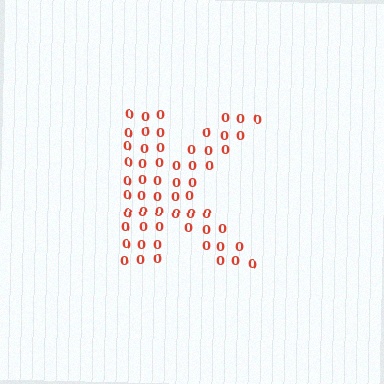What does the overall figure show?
The overall figure shows the letter K.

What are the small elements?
The small elements are digit 0's.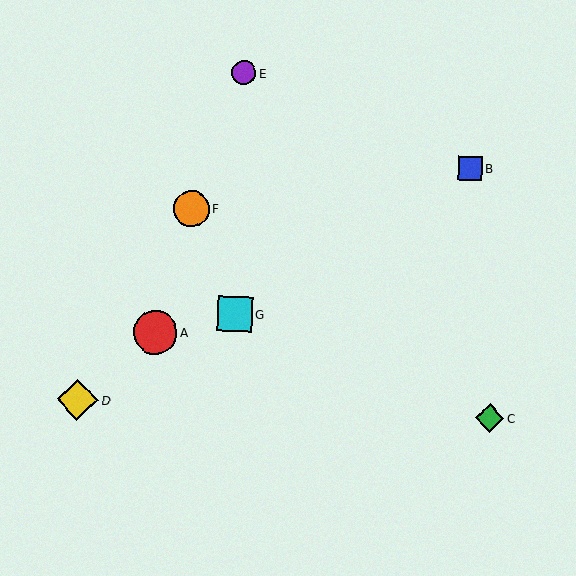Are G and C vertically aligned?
No, G is at x≈235 and C is at x≈490.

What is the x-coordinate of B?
Object B is at x≈470.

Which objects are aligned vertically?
Objects E, G are aligned vertically.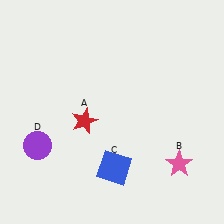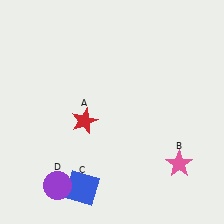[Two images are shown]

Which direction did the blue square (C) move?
The blue square (C) moved left.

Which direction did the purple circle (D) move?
The purple circle (D) moved down.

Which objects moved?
The objects that moved are: the blue square (C), the purple circle (D).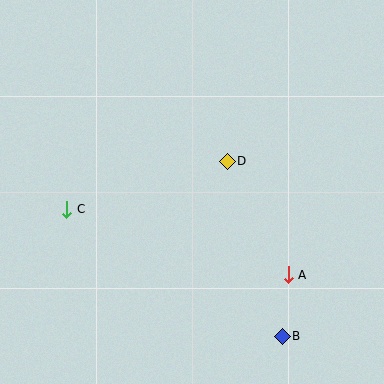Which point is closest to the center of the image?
Point D at (227, 161) is closest to the center.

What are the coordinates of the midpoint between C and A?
The midpoint between C and A is at (178, 242).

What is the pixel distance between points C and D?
The distance between C and D is 167 pixels.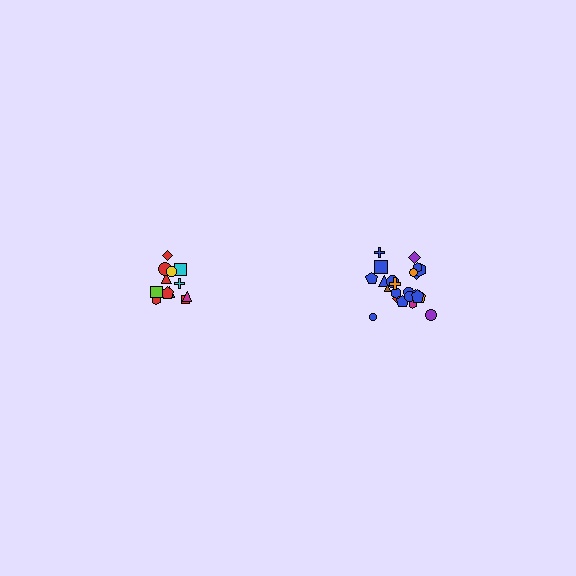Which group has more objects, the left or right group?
The right group.